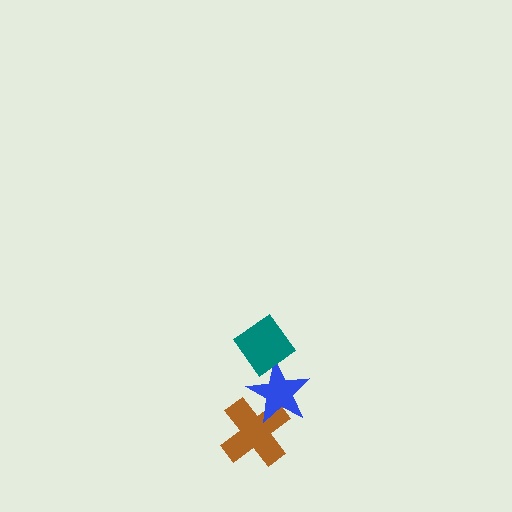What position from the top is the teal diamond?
The teal diamond is 1st from the top.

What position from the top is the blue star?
The blue star is 2nd from the top.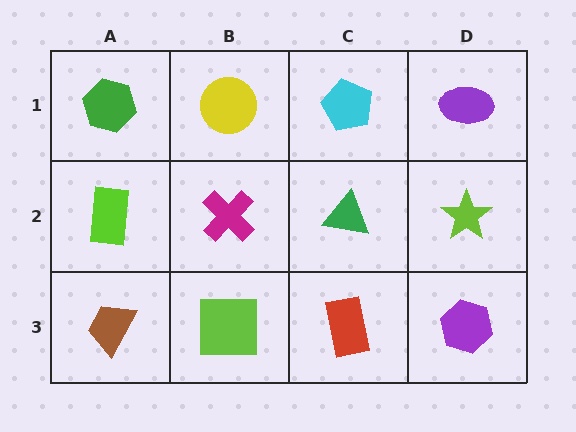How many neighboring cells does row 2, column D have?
3.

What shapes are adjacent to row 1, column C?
A green triangle (row 2, column C), a yellow circle (row 1, column B), a purple ellipse (row 1, column D).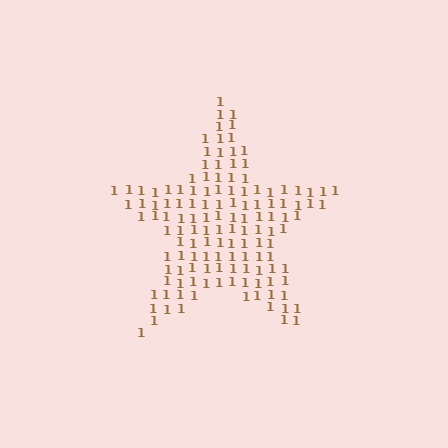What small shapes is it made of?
It is made of small digit 1's.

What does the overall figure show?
The overall figure shows a star.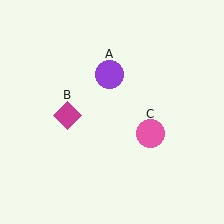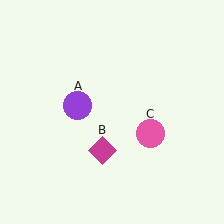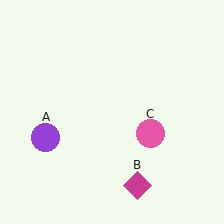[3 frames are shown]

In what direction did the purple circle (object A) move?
The purple circle (object A) moved down and to the left.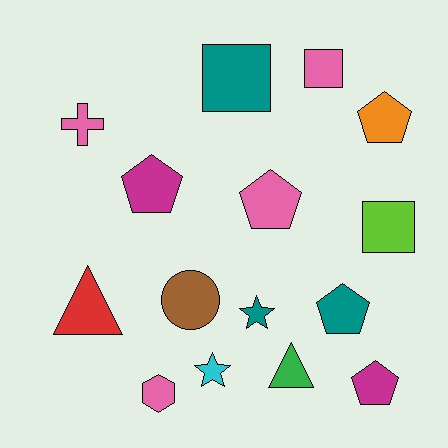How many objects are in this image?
There are 15 objects.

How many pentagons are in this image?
There are 5 pentagons.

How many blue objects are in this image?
There are no blue objects.